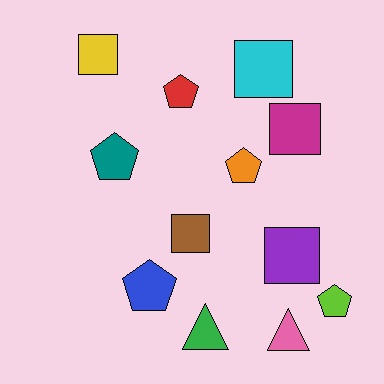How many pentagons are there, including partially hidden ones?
There are 5 pentagons.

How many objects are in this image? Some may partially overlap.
There are 12 objects.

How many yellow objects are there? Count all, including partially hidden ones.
There is 1 yellow object.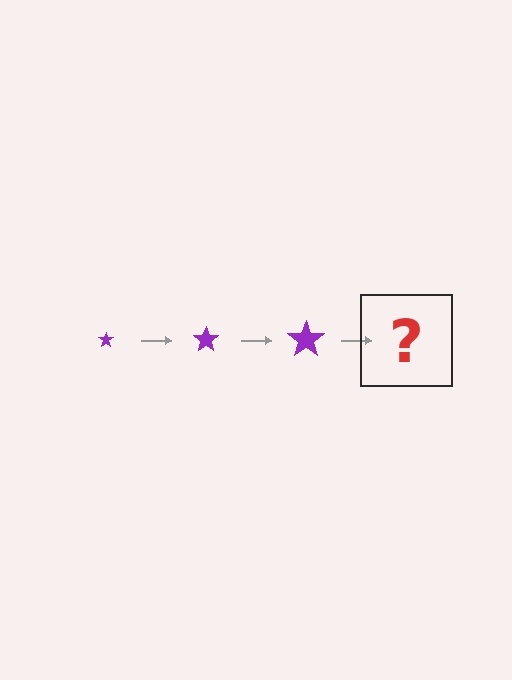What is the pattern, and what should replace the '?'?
The pattern is that the star gets progressively larger each step. The '?' should be a purple star, larger than the previous one.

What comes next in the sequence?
The next element should be a purple star, larger than the previous one.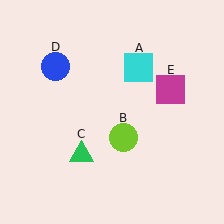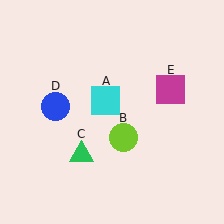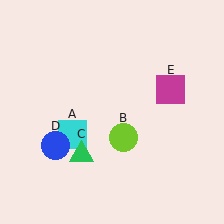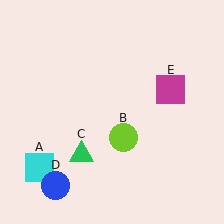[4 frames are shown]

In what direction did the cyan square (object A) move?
The cyan square (object A) moved down and to the left.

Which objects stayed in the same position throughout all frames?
Lime circle (object B) and green triangle (object C) and magenta square (object E) remained stationary.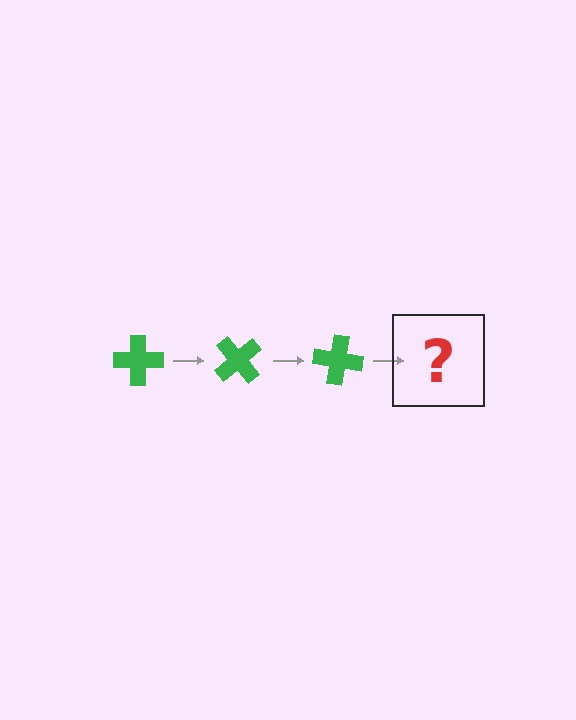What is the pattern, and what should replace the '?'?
The pattern is that the cross rotates 50 degrees each step. The '?' should be a green cross rotated 150 degrees.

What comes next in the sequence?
The next element should be a green cross rotated 150 degrees.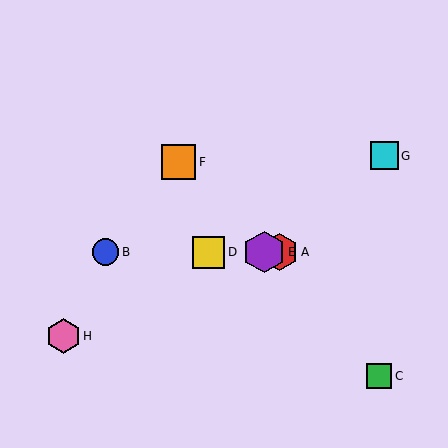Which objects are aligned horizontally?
Objects A, B, D, E are aligned horizontally.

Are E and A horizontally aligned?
Yes, both are at y≈252.